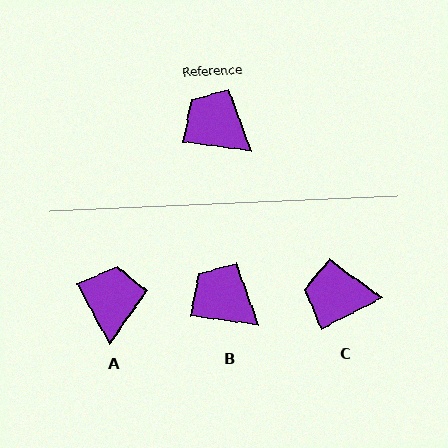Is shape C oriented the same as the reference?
No, it is off by about 35 degrees.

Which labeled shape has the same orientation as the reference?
B.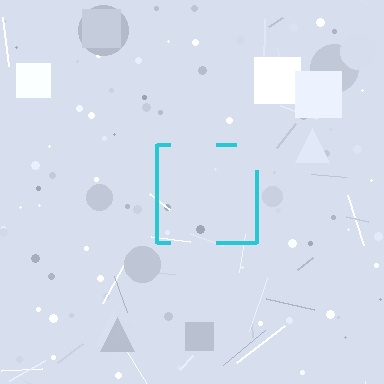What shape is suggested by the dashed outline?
The dashed outline suggests a square.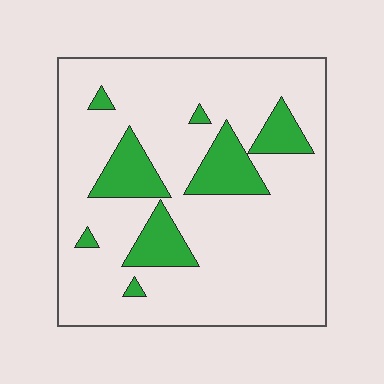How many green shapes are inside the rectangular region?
8.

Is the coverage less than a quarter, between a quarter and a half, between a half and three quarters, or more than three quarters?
Less than a quarter.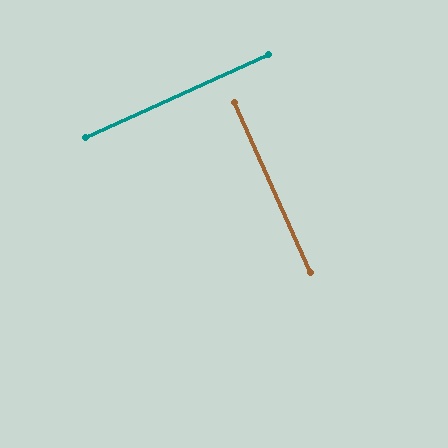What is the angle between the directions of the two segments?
Approximately 90 degrees.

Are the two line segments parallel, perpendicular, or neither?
Perpendicular — they meet at approximately 90°.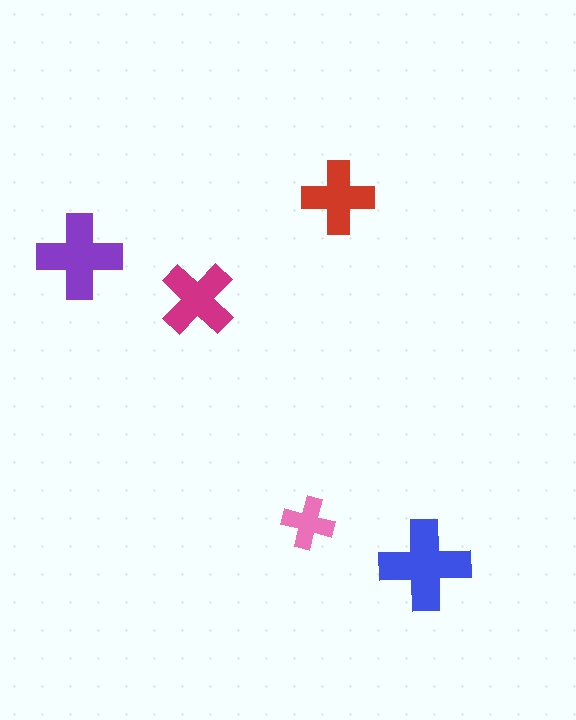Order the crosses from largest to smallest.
the blue one, the purple one, the magenta one, the red one, the pink one.